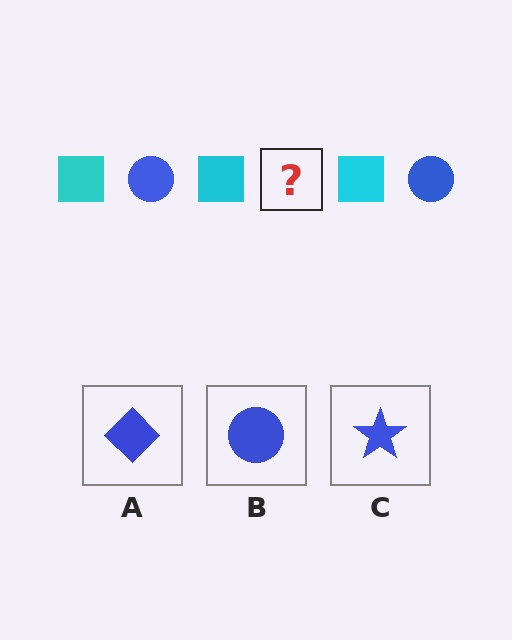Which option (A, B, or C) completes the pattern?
B.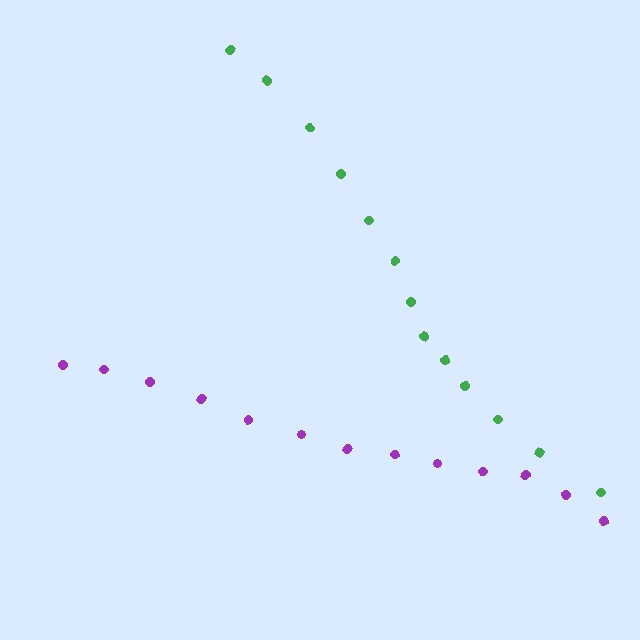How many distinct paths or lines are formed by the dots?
There are 2 distinct paths.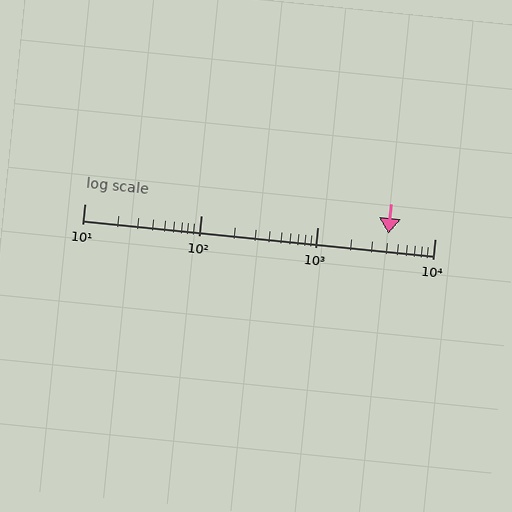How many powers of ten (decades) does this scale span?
The scale spans 3 decades, from 10 to 10000.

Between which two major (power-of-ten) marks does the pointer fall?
The pointer is between 1000 and 10000.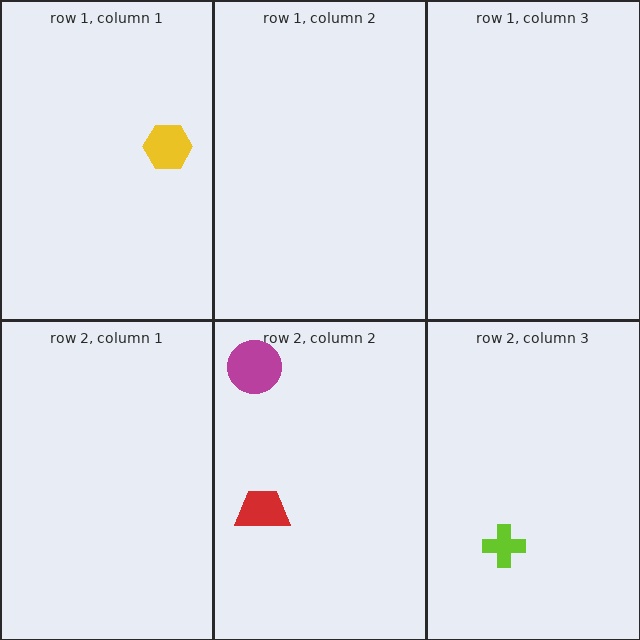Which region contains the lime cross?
The row 2, column 3 region.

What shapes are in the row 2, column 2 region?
The red trapezoid, the magenta circle.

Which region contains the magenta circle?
The row 2, column 2 region.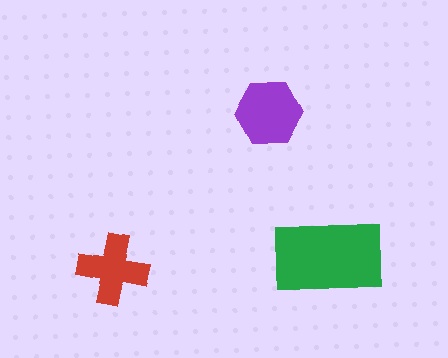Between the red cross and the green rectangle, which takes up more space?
The green rectangle.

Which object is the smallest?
The red cross.